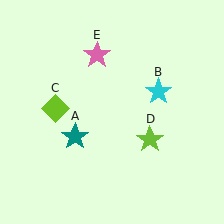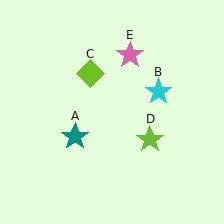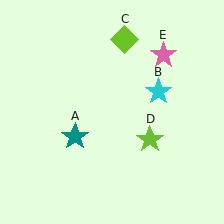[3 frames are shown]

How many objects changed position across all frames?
2 objects changed position: lime diamond (object C), pink star (object E).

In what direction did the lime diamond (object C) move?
The lime diamond (object C) moved up and to the right.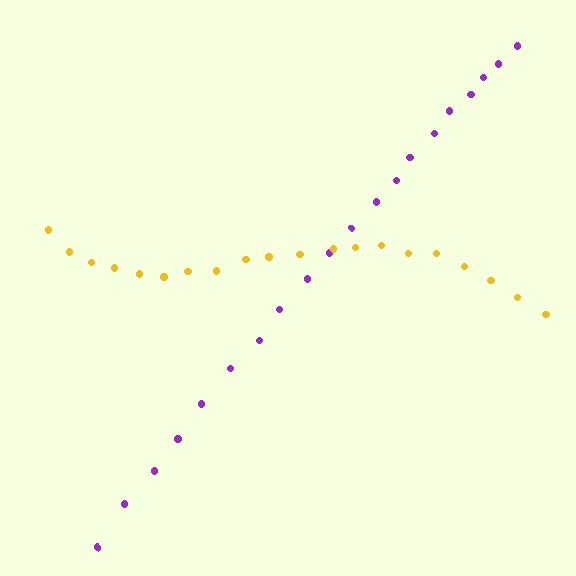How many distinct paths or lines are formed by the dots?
There are 2 distinct paths.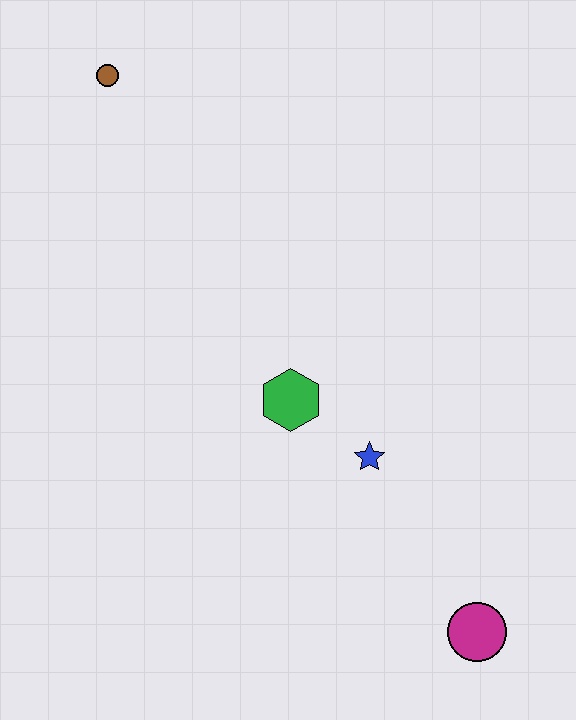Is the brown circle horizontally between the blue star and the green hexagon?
No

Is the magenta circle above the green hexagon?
No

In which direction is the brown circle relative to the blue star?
The brown circle is above the blue star.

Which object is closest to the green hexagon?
The blue star is closest to the green hexagon.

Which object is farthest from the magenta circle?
The brown circle is farthest from the magenta circle.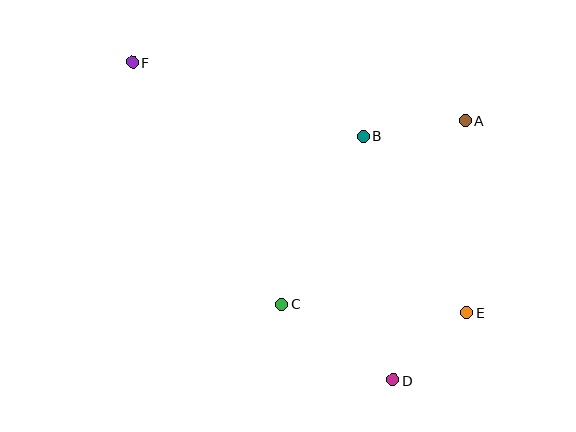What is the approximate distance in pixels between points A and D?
The distance between A and D is approximately 269 pixels.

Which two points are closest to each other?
Points D and E are closest to each other.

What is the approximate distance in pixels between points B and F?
The distance between B and F is approximately 242 pixels.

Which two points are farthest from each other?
Points E and F are farthest from each other.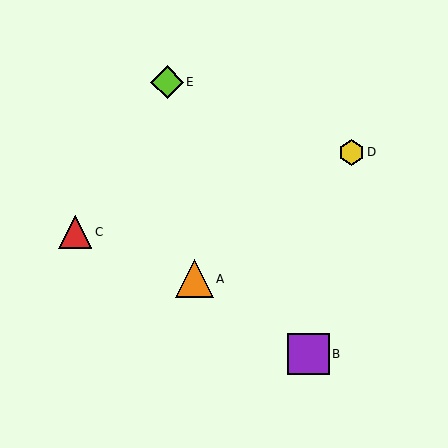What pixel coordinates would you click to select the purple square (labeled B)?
Click at (308, 354) to select the purple square B.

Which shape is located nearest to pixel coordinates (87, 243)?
The red triangle (labeled C) at (75, 232) is nearest to that location.